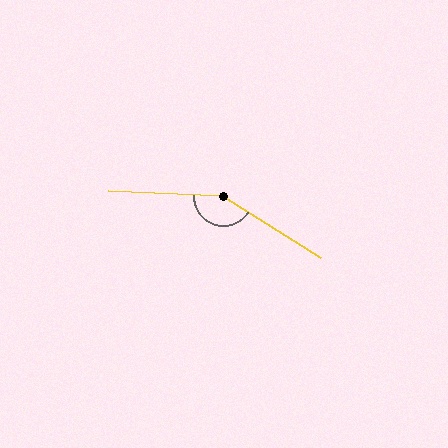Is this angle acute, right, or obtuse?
It is obtuse.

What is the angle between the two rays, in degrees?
Approximately 150 degrees.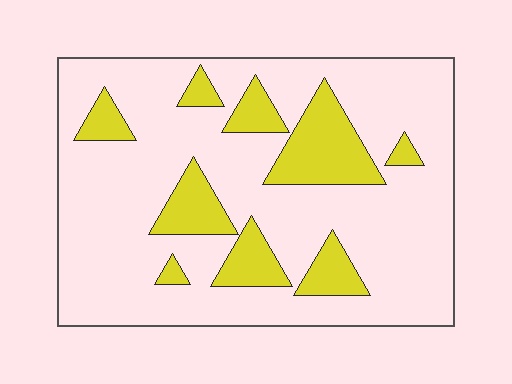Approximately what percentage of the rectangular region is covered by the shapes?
Approximately 20%.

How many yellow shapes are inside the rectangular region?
9.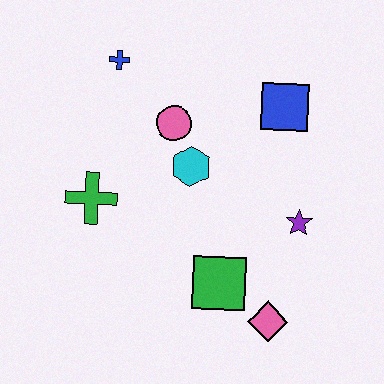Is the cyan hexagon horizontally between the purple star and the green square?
No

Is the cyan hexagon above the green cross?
Yes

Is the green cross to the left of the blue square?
Yes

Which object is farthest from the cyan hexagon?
The pink diamond is farthest from the cyan hexagon.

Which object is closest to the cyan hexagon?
The pink circle is closest to the cyan hexagon.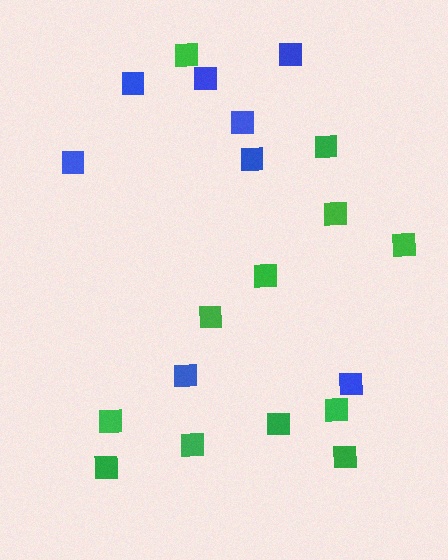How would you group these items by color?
There are 2 groups: one group of blue squares (8) and one group of green squares (12).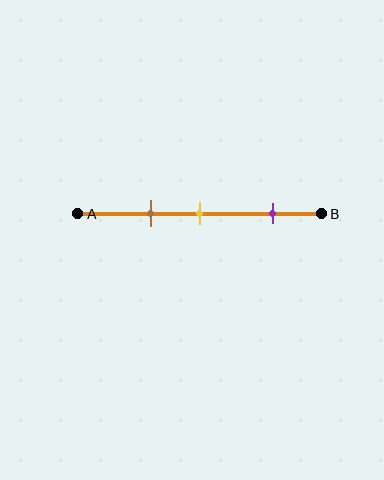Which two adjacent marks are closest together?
The brown and yellow marks are the closest adjacent pair.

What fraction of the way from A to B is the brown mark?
The brown mark is approximately 30% (0.3) of the way from A to B.